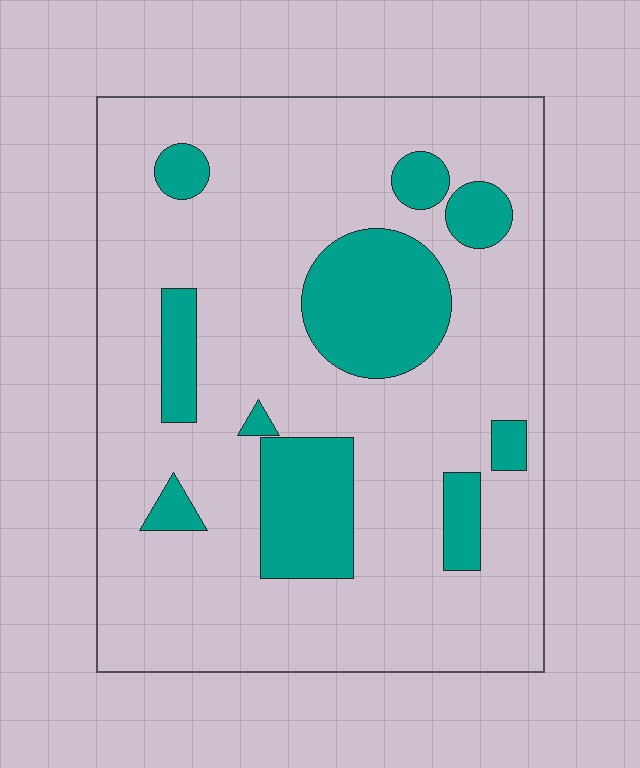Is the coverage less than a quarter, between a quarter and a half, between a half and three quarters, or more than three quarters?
Less than a quarter.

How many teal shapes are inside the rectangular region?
10.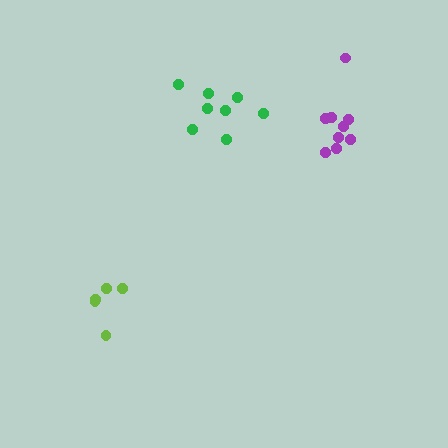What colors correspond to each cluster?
The clusters are colored: purple, green, lime.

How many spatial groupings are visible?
There are 3 spatial groupings.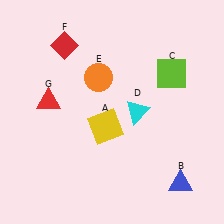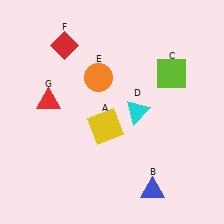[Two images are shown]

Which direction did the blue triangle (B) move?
The blue triangle (B) moved left.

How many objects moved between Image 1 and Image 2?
1 object moved between the two images.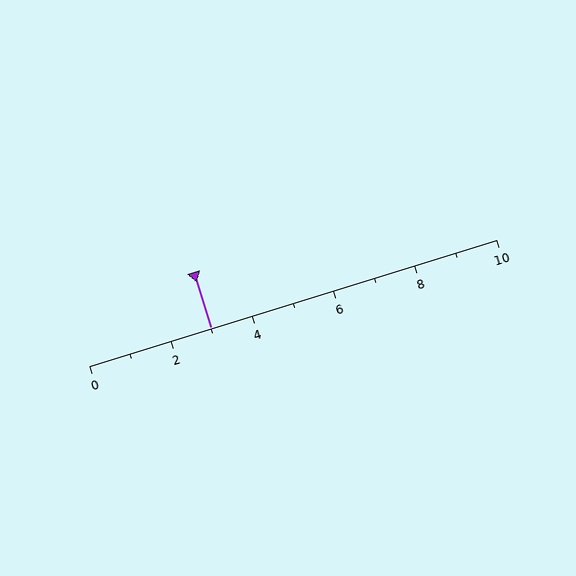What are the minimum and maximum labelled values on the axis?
The axis runs from 0 to 10.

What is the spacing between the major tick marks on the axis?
The major ticks are spaced 2 apart.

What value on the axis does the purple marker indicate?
The marker indicates approximately 3.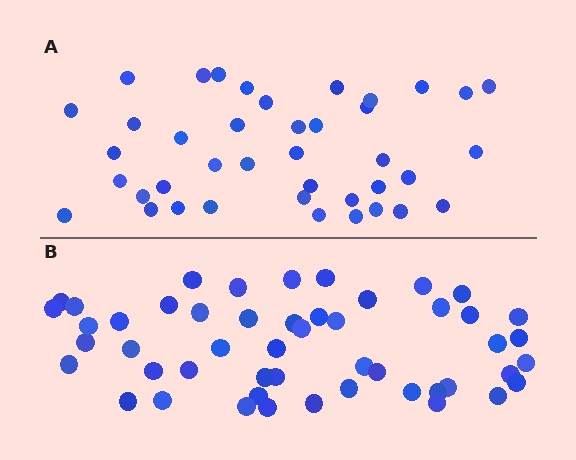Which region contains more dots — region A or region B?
Region B (the bottom region) has more dots.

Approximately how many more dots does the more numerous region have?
Region B has roughly 10 or so more dots than region A.